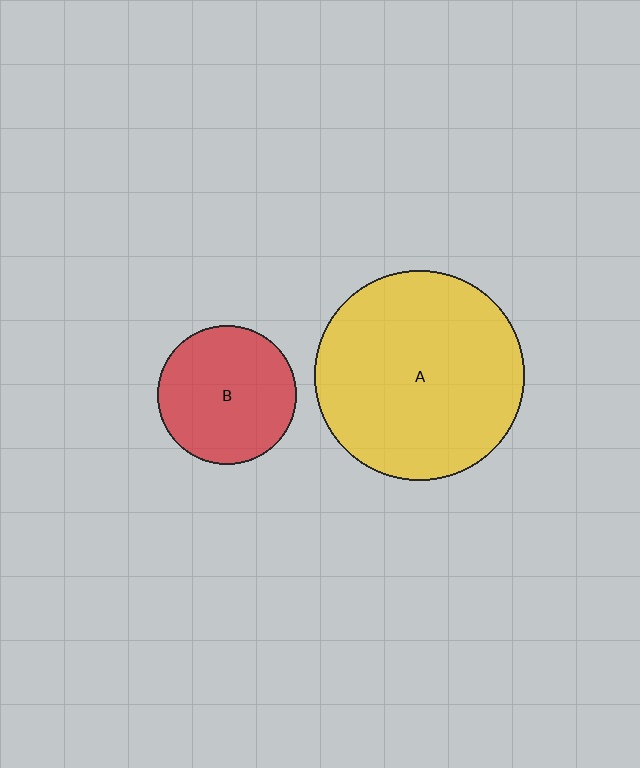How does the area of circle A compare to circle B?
Approximately 2.3 times.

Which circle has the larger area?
Circle A (yellow).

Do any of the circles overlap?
No, none of the circles overlap.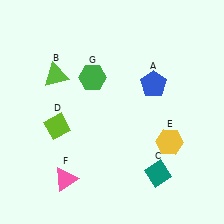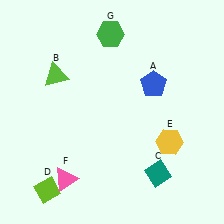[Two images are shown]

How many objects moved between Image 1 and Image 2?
2 objects moved between the two images.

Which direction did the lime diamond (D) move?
The lime diamond (D) moved down.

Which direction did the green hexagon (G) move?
The green hexagon (G) moved up.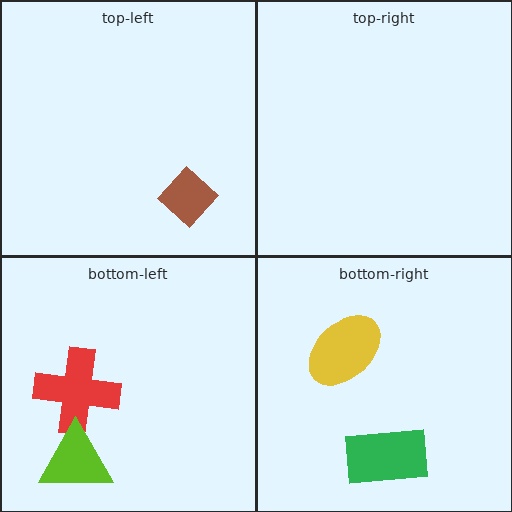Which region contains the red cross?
The bottom-left region.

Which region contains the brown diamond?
The top-left region.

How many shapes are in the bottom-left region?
2.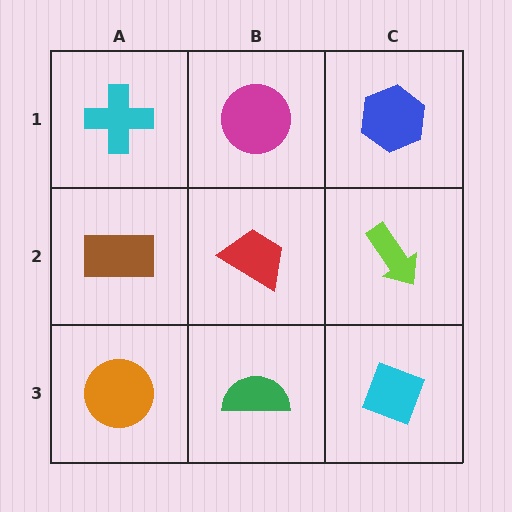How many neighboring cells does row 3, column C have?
2.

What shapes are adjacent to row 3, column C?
A lime arrow (row 2, column C), a green semicircle (row 3, column B).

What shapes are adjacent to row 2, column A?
A cyan cross (row 1, column A), an orange circle (row 3, column A), a red trapezoid (row 2, column B).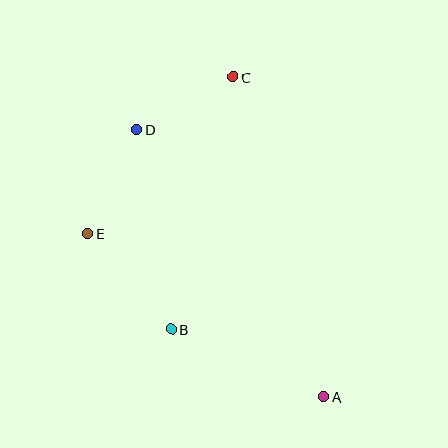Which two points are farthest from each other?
Points A and C are farthest from each other.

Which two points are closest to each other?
Points C and D are closest to each other.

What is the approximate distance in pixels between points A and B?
The distance between A and B is approximately 167 pixels.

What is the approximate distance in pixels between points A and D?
The distance between A and D is approximately 327 pixels.